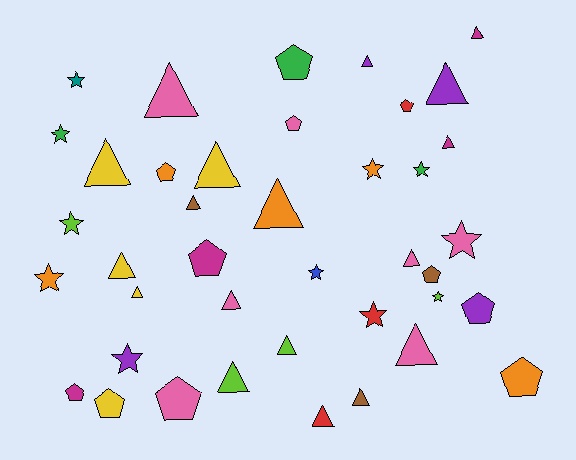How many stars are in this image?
There are 11 stars.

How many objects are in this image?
There are 40 objects.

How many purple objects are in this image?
There are 4 purple objects.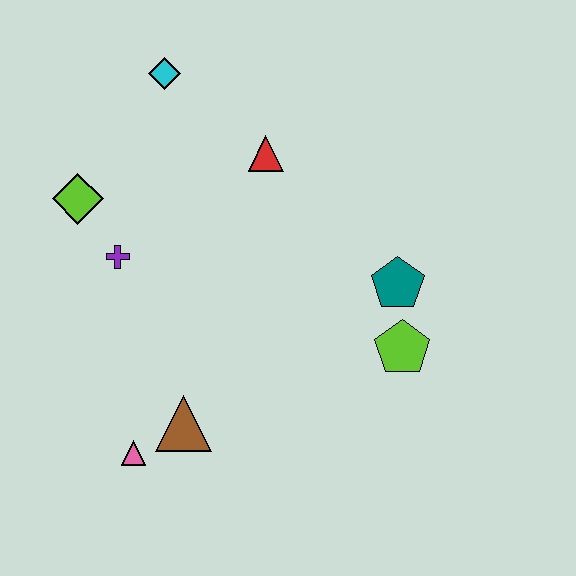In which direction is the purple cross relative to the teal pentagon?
The purple cross is to the left of the teal pentagon.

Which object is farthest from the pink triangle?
The cyan diamond is farthest from the pink triangle.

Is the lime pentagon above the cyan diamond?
No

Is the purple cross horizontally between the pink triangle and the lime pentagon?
No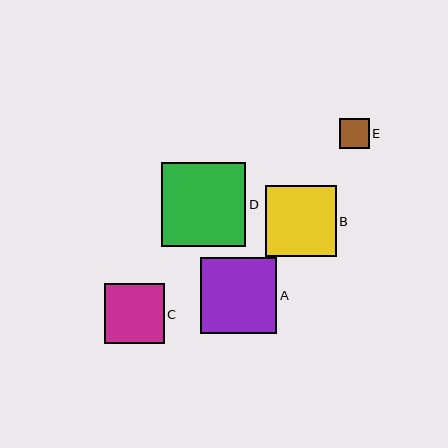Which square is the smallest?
Square E is the smallest with a size of approximately 30 pixels.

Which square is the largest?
Square D is the largest with a size of approximately 84 pixels.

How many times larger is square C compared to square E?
Square C is approximately 2.0 times the size of square E.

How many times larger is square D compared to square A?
Square D is approximately 1.1 times the size of square A.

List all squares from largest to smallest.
From largest to smallest: D, A, B, C, E.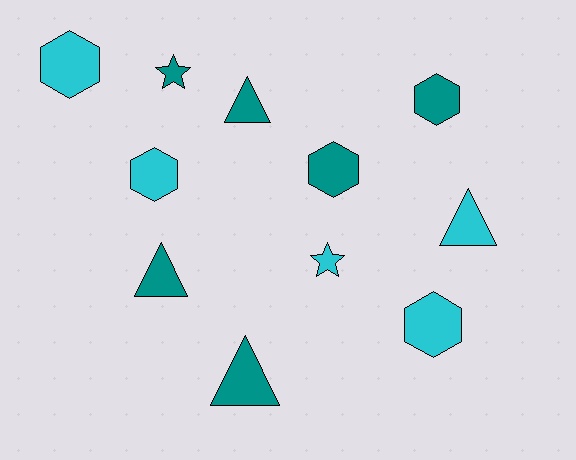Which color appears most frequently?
Teal, with 6 objects.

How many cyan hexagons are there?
There are 3 cyan hexagons.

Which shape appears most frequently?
Hexagon, with 5 objects.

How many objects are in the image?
There are 11 objects.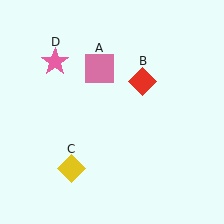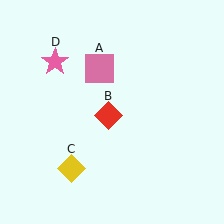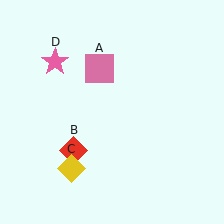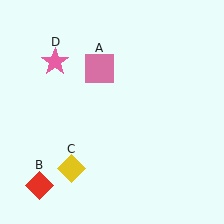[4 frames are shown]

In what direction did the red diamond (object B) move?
The red diamond (object B) moved down and to the left.